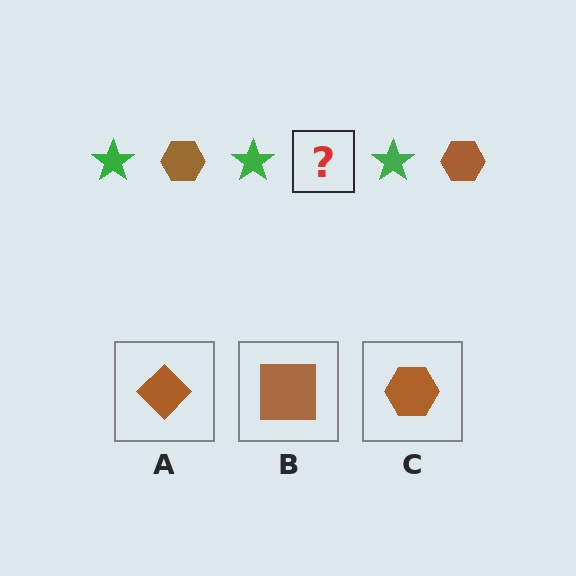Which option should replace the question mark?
Option C.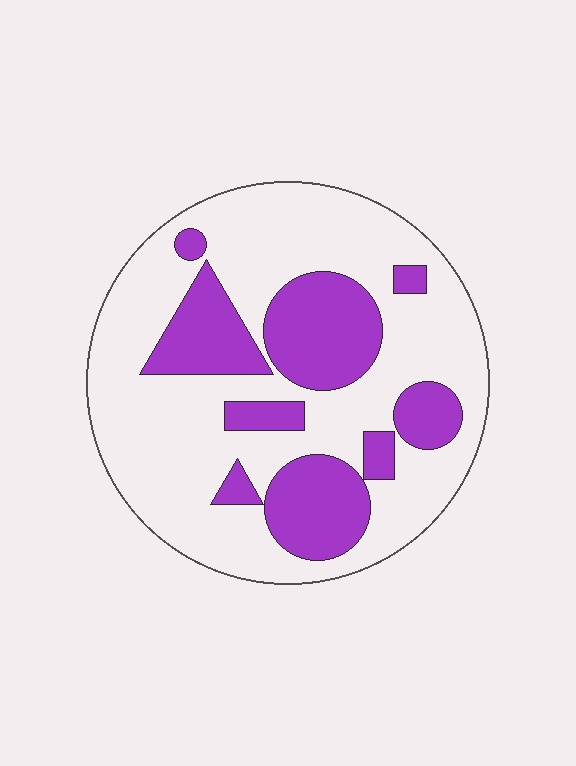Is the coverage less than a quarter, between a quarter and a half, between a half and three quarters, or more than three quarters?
Between a quarter and a half.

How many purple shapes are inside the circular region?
9.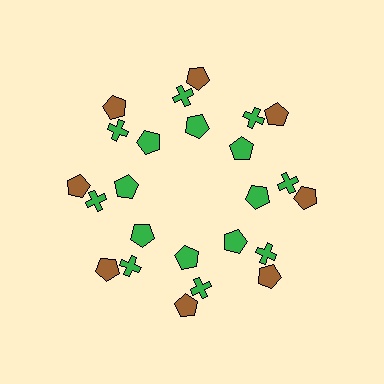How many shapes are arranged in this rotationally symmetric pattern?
There are 24 shapes, arranged in 8 groups of 3.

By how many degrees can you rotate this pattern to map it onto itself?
The pattern maps onto itself every 45 degrees of rotation.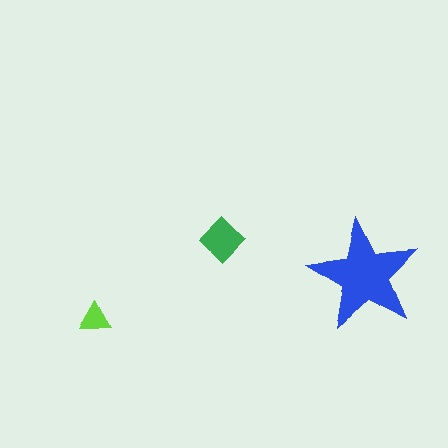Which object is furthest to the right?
The blue star is rightmost.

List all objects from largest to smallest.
The blue star, the green diamond, the lime triangle.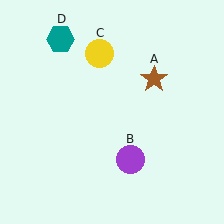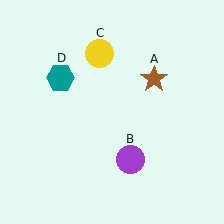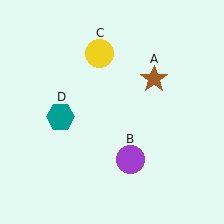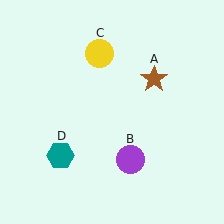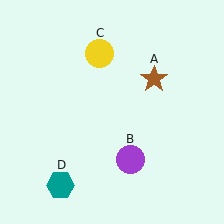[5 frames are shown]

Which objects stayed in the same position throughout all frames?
Brown star (object A) and purple circle (object B) and yellow circle (object C) remained stationary.